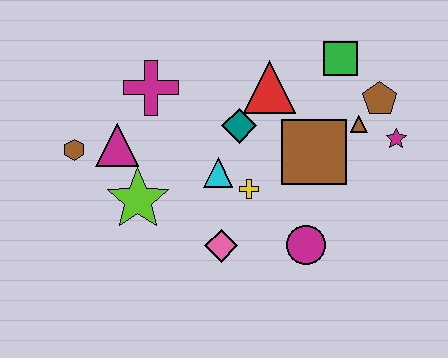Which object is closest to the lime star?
The magenta triangle is closest to the lime star.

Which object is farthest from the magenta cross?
The magenta star is farthest from the magenta cross.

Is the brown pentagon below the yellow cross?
No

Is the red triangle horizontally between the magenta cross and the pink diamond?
No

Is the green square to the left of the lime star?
No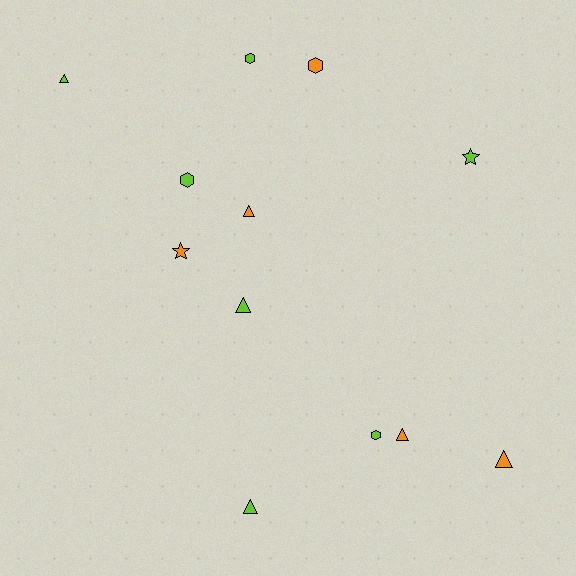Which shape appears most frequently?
Triangle, with 6 objects.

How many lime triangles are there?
There are 3 lime triangles.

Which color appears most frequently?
Lime, with 7 objects.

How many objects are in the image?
There are 12 objects.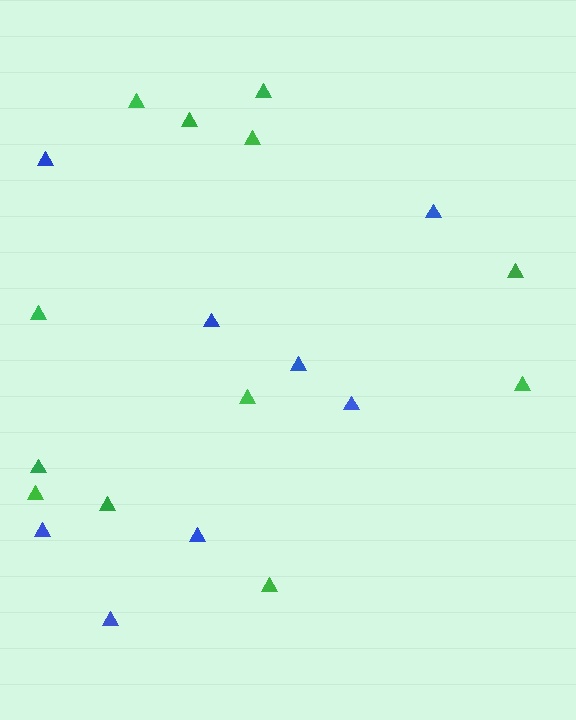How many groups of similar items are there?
There are 2 groups: one group of blue triangles (8) and one group of green triangles (12).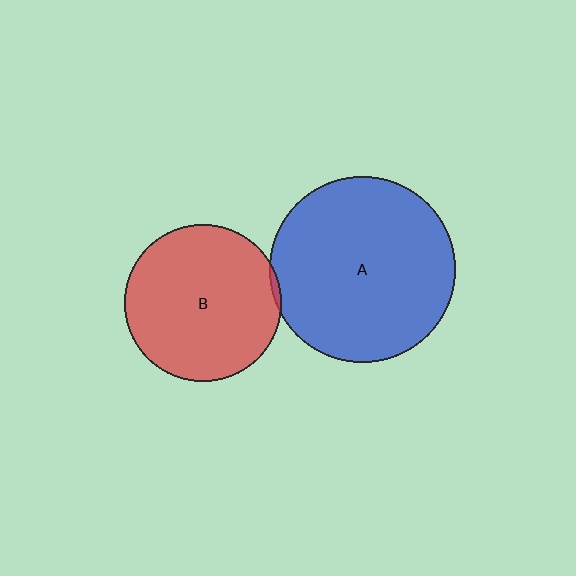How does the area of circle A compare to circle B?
Approximately 1.4 times.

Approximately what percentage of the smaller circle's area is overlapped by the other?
Approximately 5%.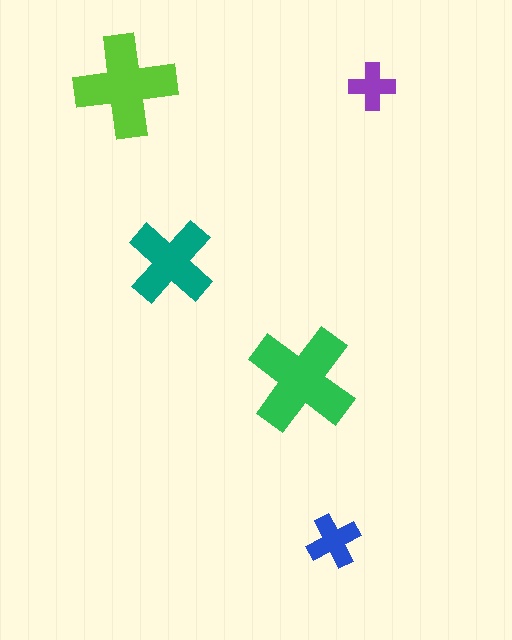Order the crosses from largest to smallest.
the green one, the lime one, the teal one, the blue one, the purple one.